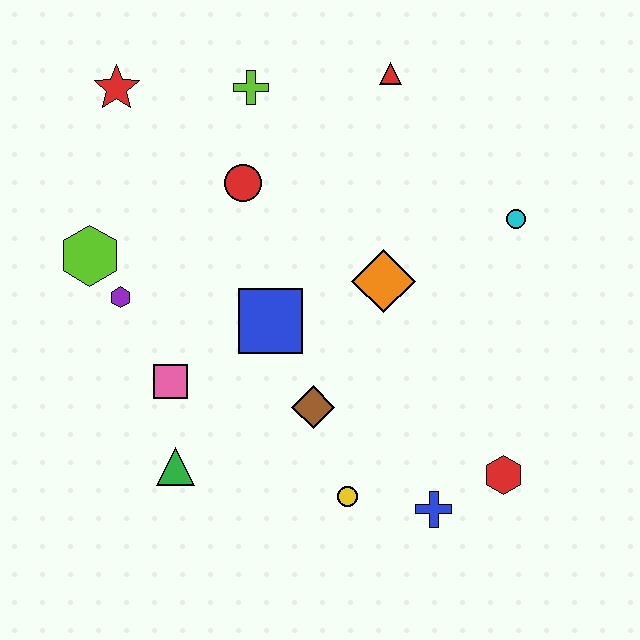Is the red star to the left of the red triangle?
Yes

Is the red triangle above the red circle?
Yes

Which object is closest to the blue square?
The brown diamond is closest to the blue square.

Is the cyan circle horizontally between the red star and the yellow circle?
No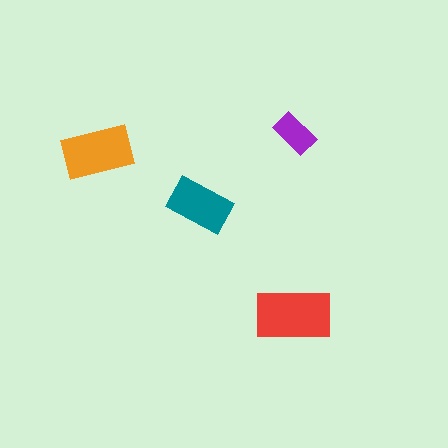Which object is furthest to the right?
The purple rectangle is rightmost.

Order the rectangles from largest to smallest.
the red one, the orange one, the teal one, the purple one.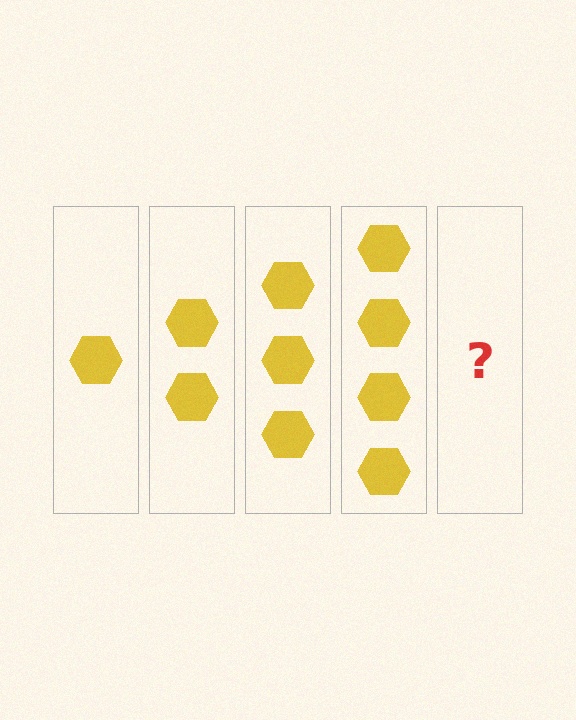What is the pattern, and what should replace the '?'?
The pattern is that each step adds one more hexagon. The '?' should be 5 hexagons.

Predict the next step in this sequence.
The next step is 5 hexagons.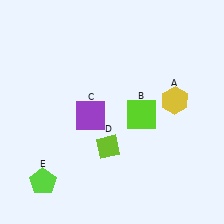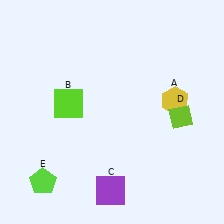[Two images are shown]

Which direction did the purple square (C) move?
The purple square (C) moved down.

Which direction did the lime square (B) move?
The lime square (B) moved left.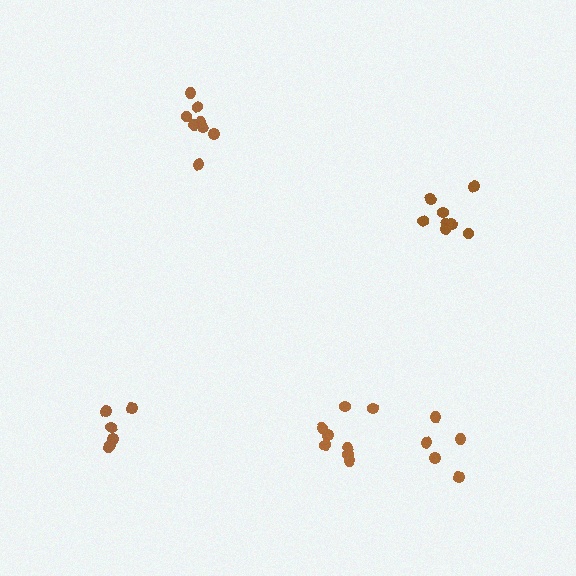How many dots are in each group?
Group 1: 6 dots, Group 2: 8 dots, Group 3: 8 dots, Group 4: 8 dots, Group 5: 5 dots (35 total).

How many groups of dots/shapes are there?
There are 5 groups.